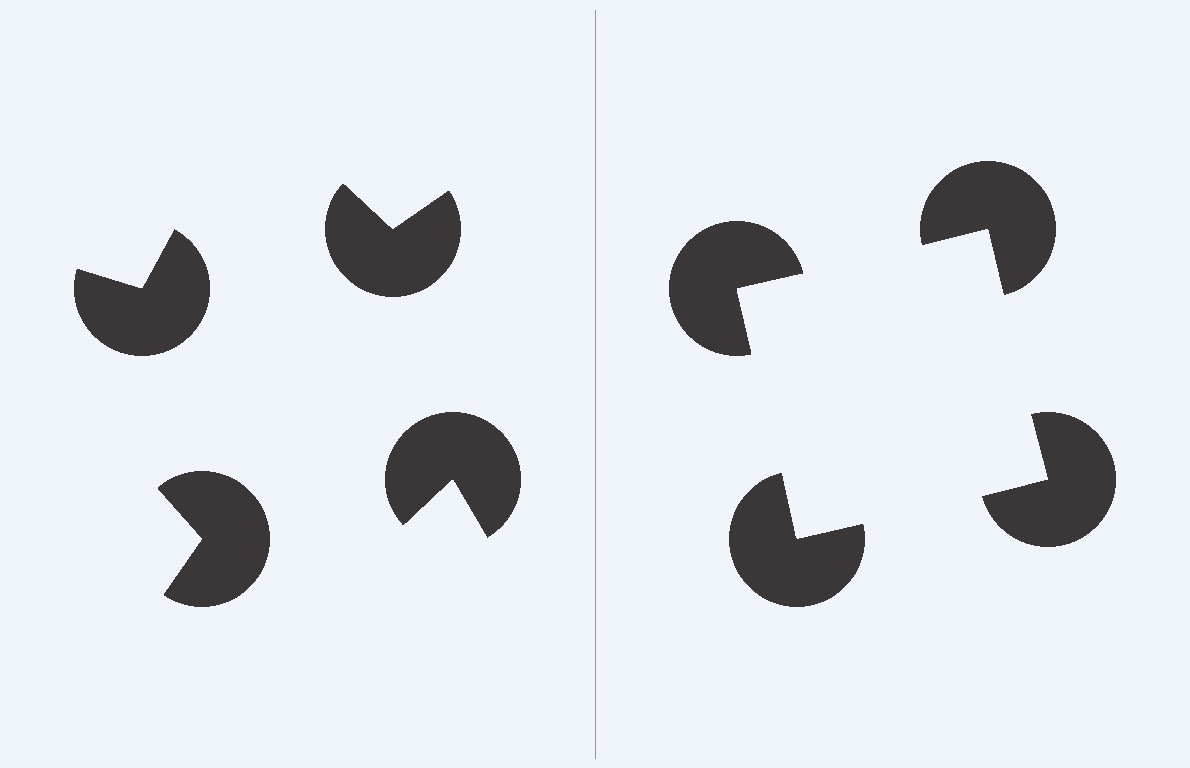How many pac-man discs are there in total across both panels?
8 — 4 on each side.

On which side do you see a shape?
An illusory square appears on the right side. On the left side the wedge cuts are rotated, so no coherent shape forms.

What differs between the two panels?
The pac-man discs are positioned identically on both sides; only the wedge orientations differ. On the right they align to a square; on the left they are misaligned.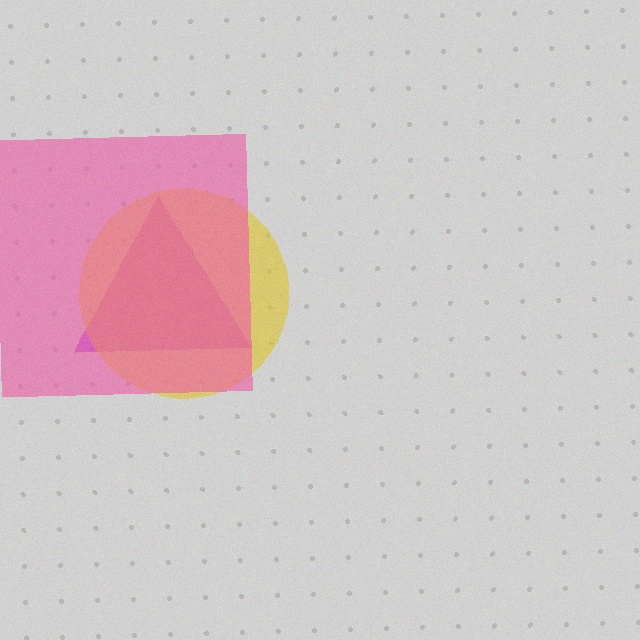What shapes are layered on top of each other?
The layered shapes are: a purple triangle, a yellow circle, a pink square.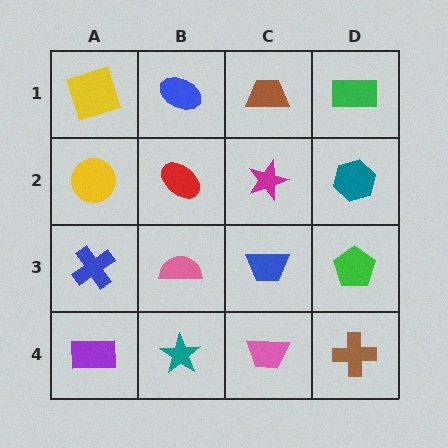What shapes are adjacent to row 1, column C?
A magenta star (row 2, column C), a blue ellipse (row 1, column B), a green rectangle (row 1, column D).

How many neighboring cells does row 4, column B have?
3.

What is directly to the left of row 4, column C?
A teal star.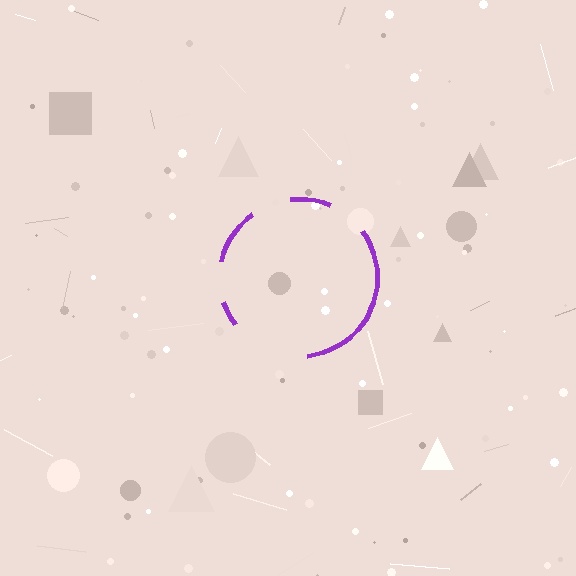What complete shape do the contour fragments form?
The contour fragments form a circle.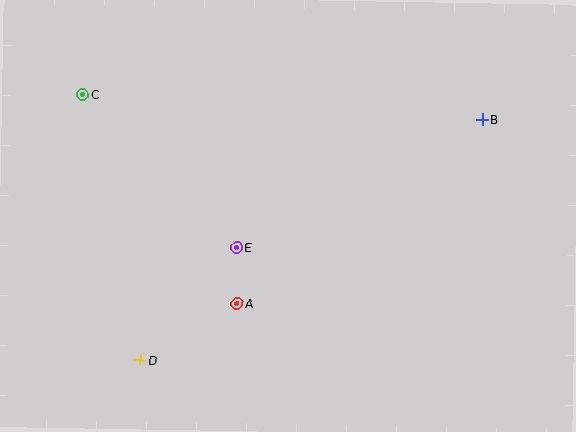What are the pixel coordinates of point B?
Point B is at (482, 120).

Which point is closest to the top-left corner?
Point C is closest to the top-left corner.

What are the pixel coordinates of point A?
Point A is at (237, 304).